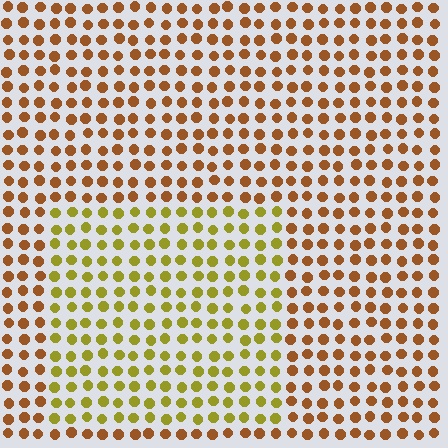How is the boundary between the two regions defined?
The boundary is defined purely by a slight shift in hue (about 37 degrees). Spacing, size, and orientation are identical on both sides.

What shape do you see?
I see a rectangle.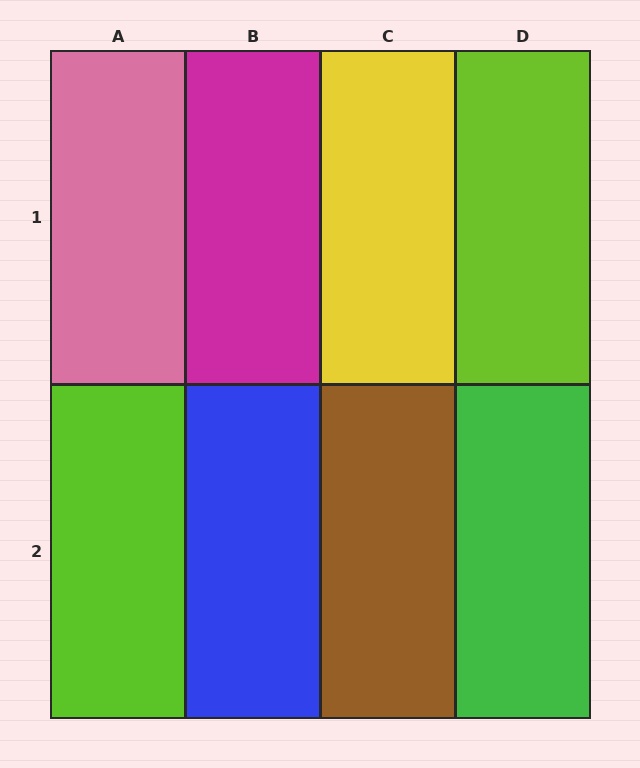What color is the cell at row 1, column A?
Pink.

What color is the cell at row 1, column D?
Lime.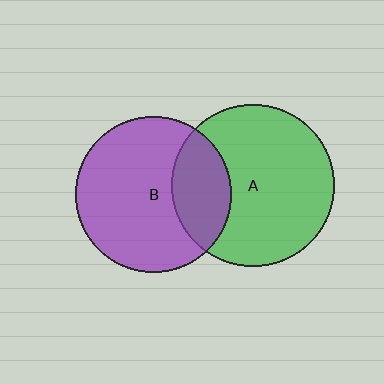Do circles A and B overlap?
Yes.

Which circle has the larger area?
Circle A (green).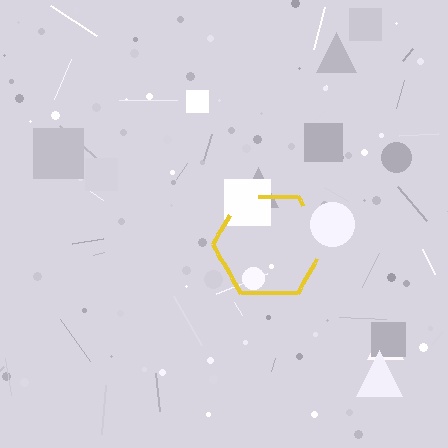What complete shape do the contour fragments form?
The contour fragments form a hexagon.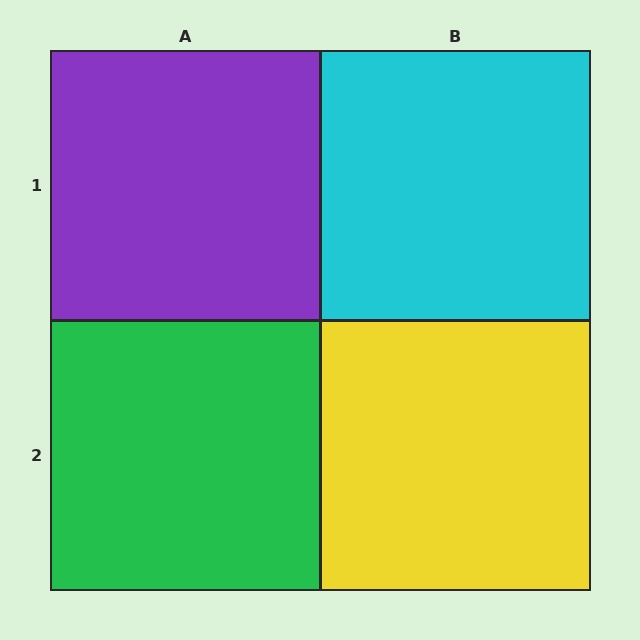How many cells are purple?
1 cell is purple.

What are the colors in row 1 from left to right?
Purple, cyan.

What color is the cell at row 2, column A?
Green.